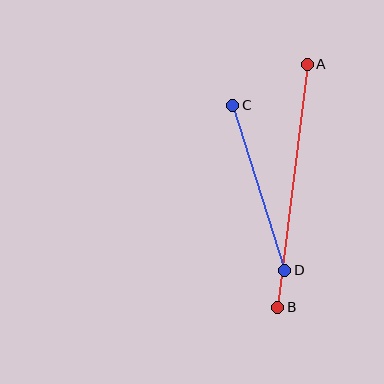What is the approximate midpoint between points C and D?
The midpoint is at approximately (259, 188) pixels.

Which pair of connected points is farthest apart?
Points A and B are farthest apart.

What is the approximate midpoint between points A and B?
The midpoint is at approximately (292, 186) pixels.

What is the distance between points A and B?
The distance is approximately 245 pixels.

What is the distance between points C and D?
The distance is approximately 173 pixels.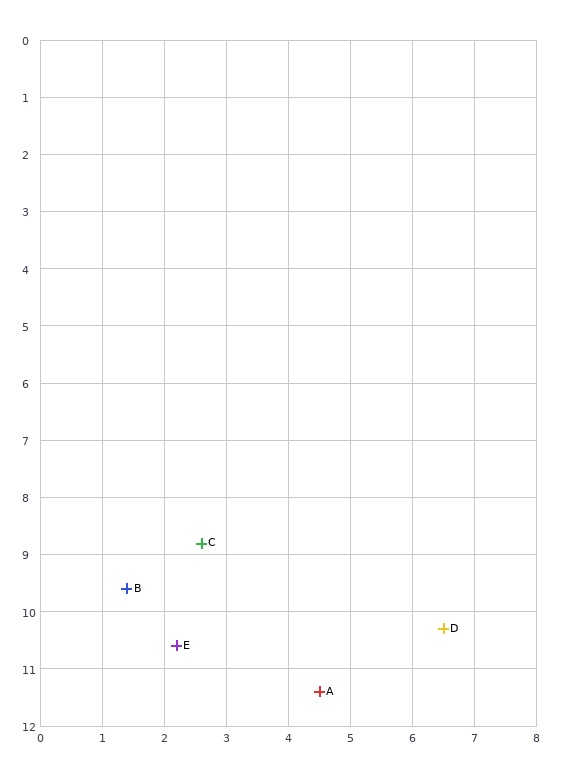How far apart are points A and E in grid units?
Points A and E are about 2.4 grid units apart.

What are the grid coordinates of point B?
Point B is at approximately (1.4, 9.6).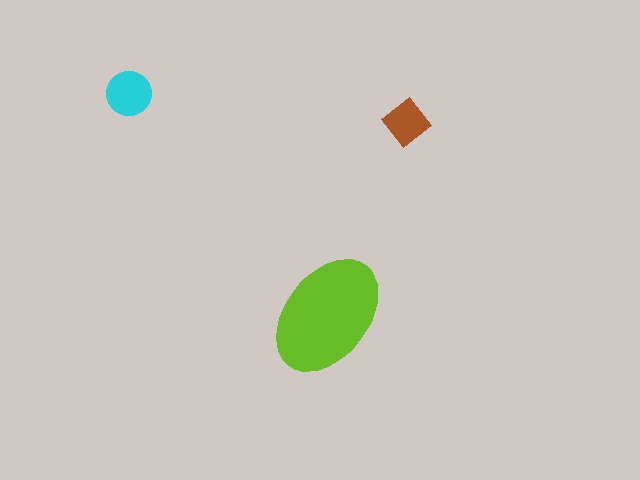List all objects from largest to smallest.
The lime ellipse, the cyan circle, the brown diamond.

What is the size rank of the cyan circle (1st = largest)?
2nd.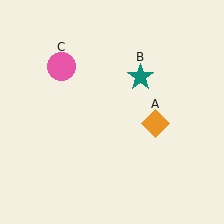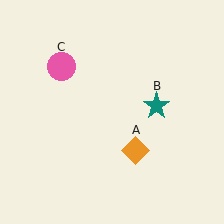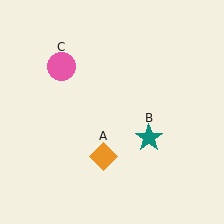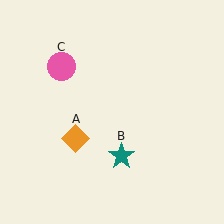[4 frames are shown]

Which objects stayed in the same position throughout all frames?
Pink circle (object C) remained stationary.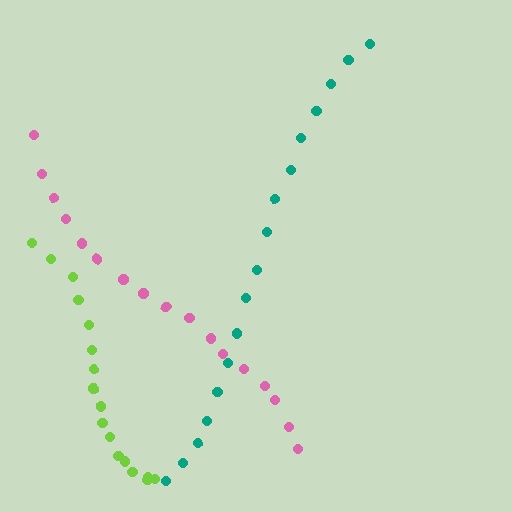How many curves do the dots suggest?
There are 3 distinct paths.